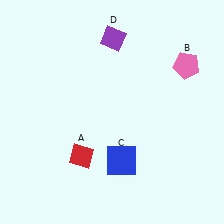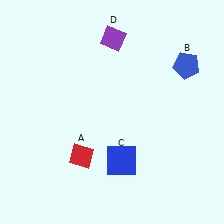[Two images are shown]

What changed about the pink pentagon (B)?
In Image 1, B is pink. In Image 2, it changed to blue.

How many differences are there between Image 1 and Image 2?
There is 1 difference between the two images.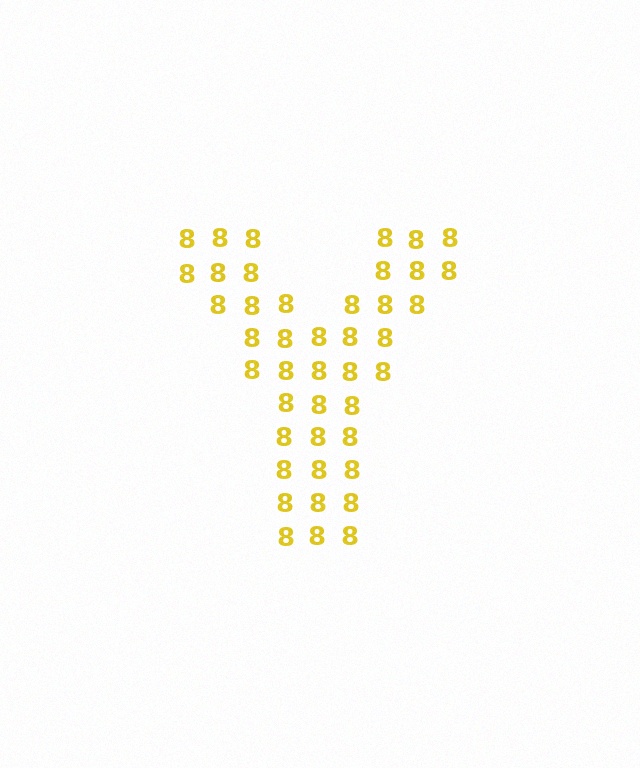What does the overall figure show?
The overall figure shows the letter Y.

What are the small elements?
The small elements are digit 8's.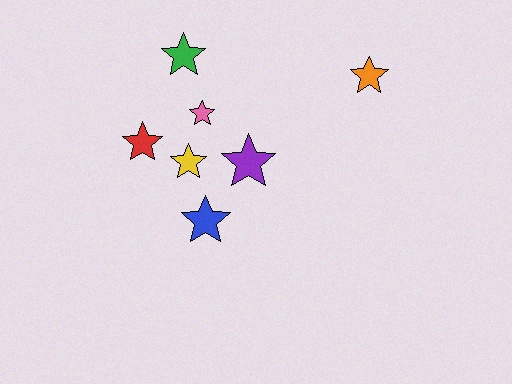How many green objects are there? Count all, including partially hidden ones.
There is 1 green object.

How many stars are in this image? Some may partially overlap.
There are 7 stars.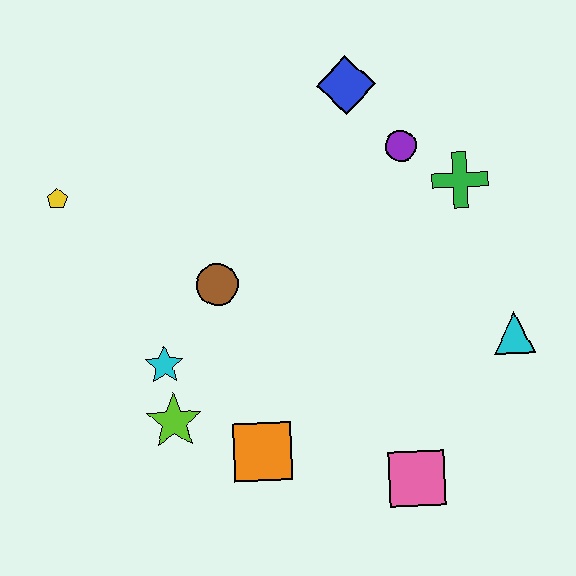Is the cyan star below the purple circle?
Yes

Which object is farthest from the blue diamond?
The pink square is farthest from the blue diamond.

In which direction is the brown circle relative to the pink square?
The brown circle is above the pink square.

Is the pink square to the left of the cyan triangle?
Yes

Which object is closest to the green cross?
The purple circle is closest to the green cross.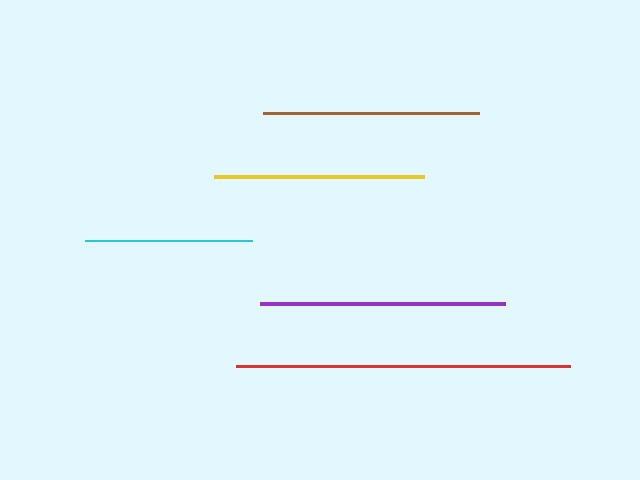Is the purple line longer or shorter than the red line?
The red line is longer than the purple line.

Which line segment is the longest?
The red line is the longest at approximately 333 pixels.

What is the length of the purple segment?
The purple segment is approximately 244 pixels long.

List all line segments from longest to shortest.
From longest to shortest: red, purple, brown, yellow, cyan.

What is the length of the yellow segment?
The yellow segment is approximately 210 pixels long.